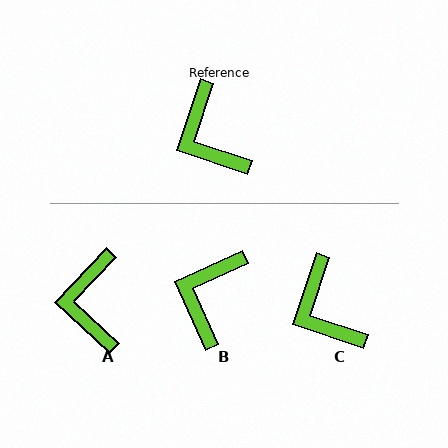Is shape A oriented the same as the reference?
No, it is off by about 24 degrees.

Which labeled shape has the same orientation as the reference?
C.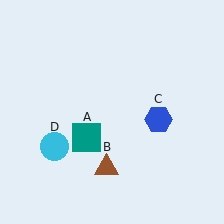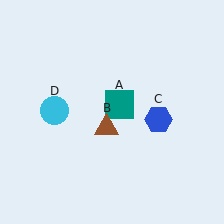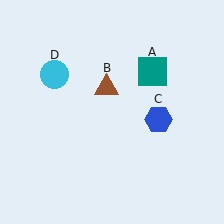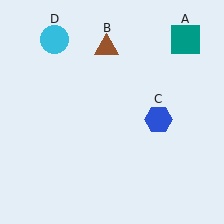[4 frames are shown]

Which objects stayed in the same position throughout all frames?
Blue hexagon (object C) remained stationary.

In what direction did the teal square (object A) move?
The teal square (object A) moved up and to the right.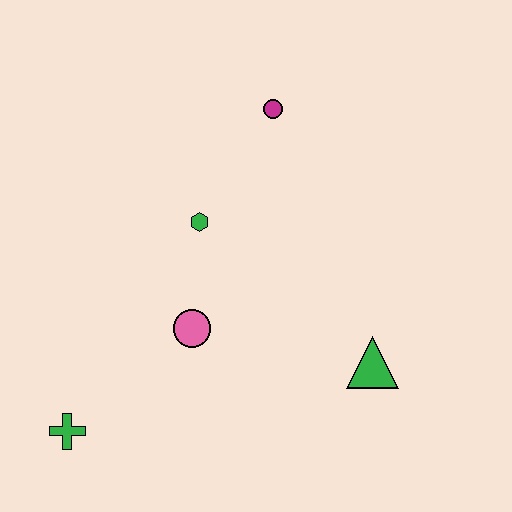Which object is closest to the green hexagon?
The pink circle is closest to the green hexagon.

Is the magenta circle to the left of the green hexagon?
No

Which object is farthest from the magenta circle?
The green cross is farthest from the magenta circle.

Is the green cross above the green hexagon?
No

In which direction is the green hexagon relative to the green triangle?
The green hexagon is to the left of the green triangle.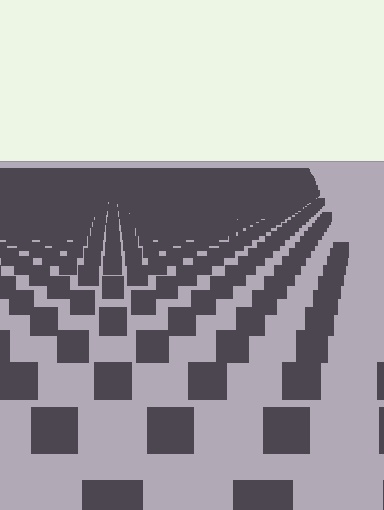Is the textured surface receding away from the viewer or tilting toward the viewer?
The surface is receding away from the viewer. Texture elements get smaller and denser toward the top.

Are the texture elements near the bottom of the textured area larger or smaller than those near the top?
Larger. Near the bottom, elements are closer to the viewer and appear at a bigger on-screen size.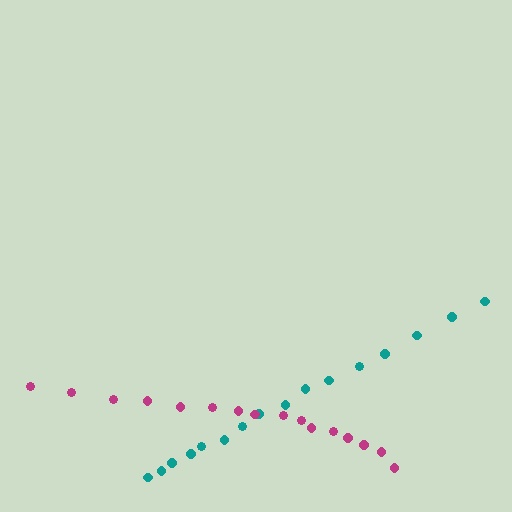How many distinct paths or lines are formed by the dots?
There are 2 distinct paths.